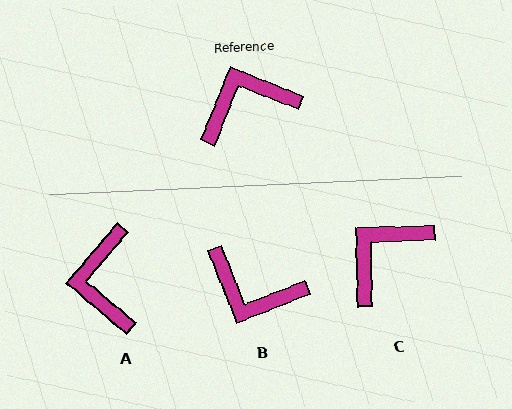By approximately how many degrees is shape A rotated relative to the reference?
Approximately 71 degrees counter-clockwise.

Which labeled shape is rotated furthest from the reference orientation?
B, about 133 degrees away.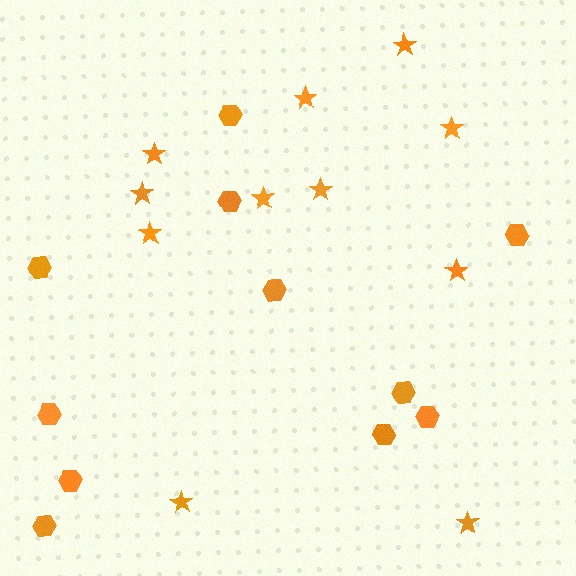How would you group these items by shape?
There are 2 groups: one group of stars (11) and one group of hexagons (11).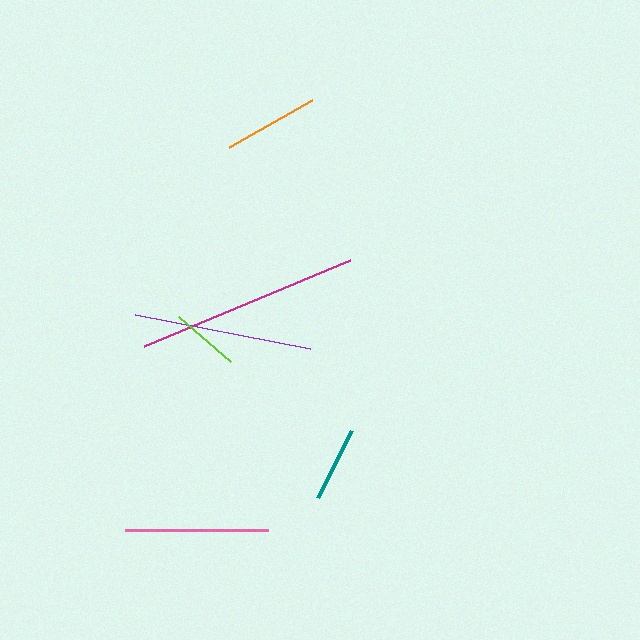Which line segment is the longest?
The magenta line is the longest at approximately 223 pixels.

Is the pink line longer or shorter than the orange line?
The pink line is longer than the orange line.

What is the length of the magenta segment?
The magenta segment is approximately 223 pixels long.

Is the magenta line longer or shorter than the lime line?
The magenta line is longer than the lime line.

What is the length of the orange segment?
The orange segment is approximately 95 pixels long.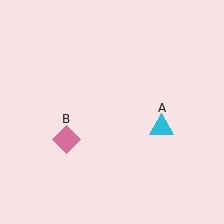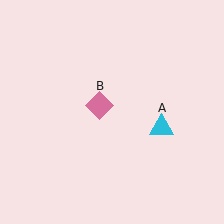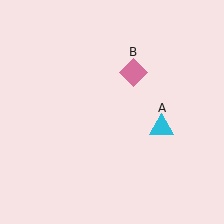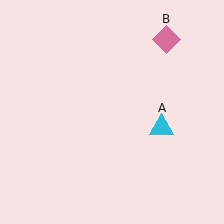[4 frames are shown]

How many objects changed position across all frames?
1 object changed position: pink diamond (object B).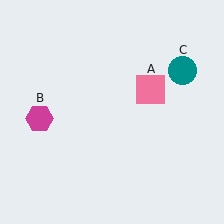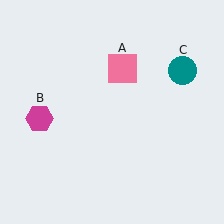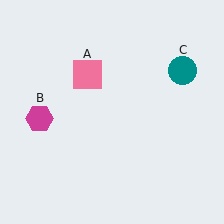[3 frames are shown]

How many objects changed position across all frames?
1 object changed position: pink square (object A).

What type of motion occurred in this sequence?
The pink square (object A) rotated counterclockwise around the center of the scene.